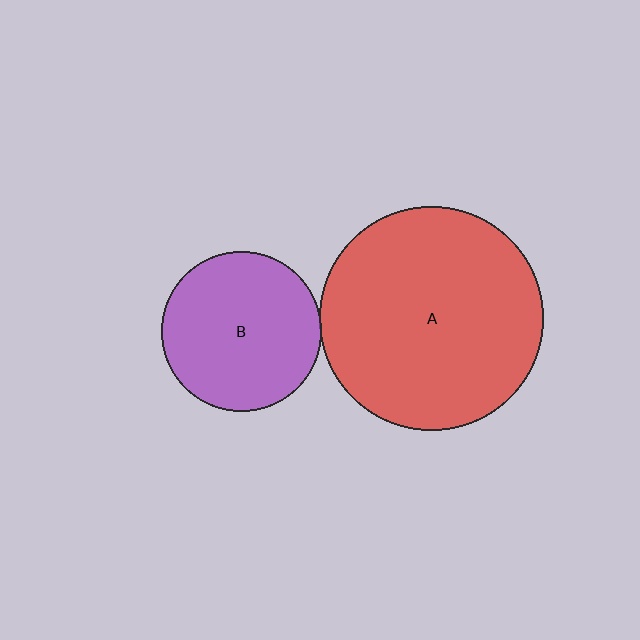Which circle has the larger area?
Circle A (red).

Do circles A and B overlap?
Yes.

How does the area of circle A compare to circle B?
Approximately 2.0 times.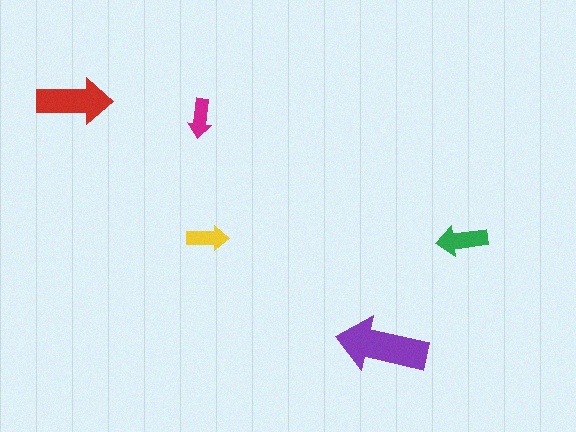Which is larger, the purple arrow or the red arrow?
The purple one.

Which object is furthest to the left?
The red arrow is leftmost.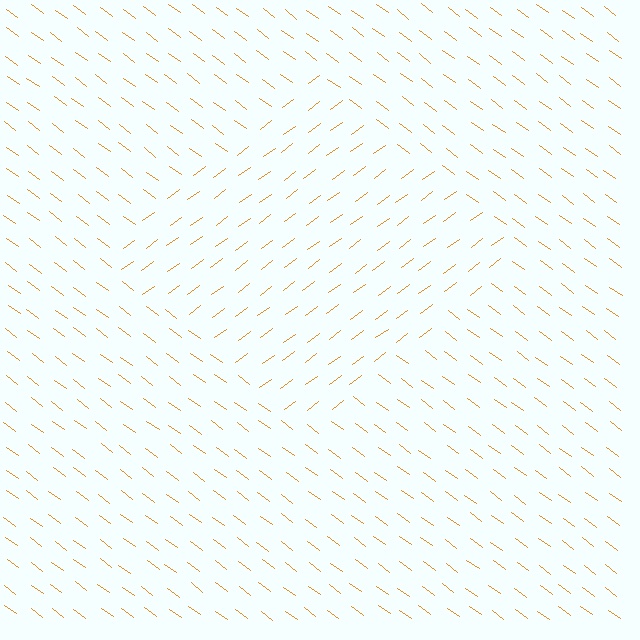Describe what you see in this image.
The image is filled with small orange line segments. A diamond region in the image has lines oriented differently from the surrounding lines, creating a visible texture boundary.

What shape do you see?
I see a diamond.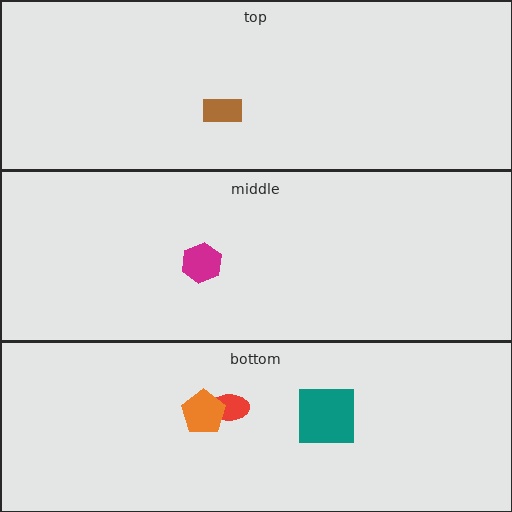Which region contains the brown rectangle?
The top region.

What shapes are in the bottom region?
The teal square, the red ellipse, the orange pentagon.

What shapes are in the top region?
The brown rectangle.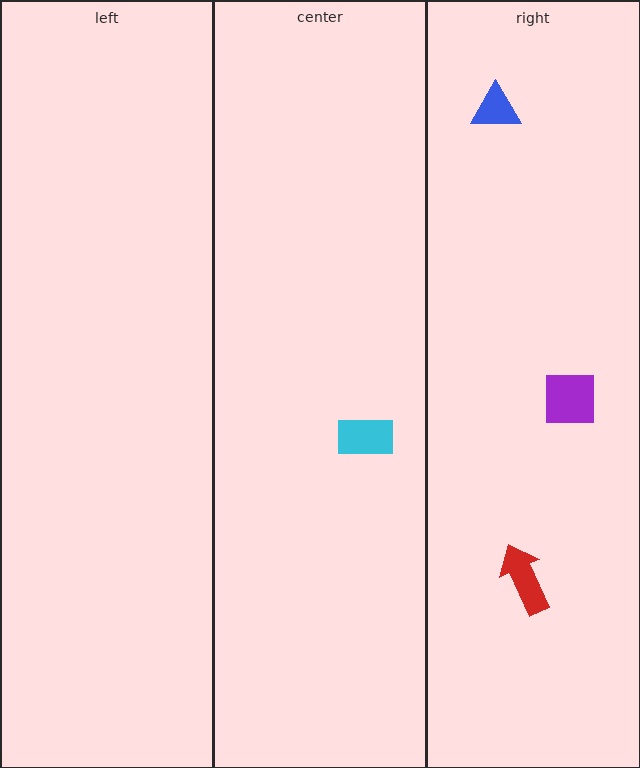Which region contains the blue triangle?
The right region.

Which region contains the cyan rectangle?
The center region.